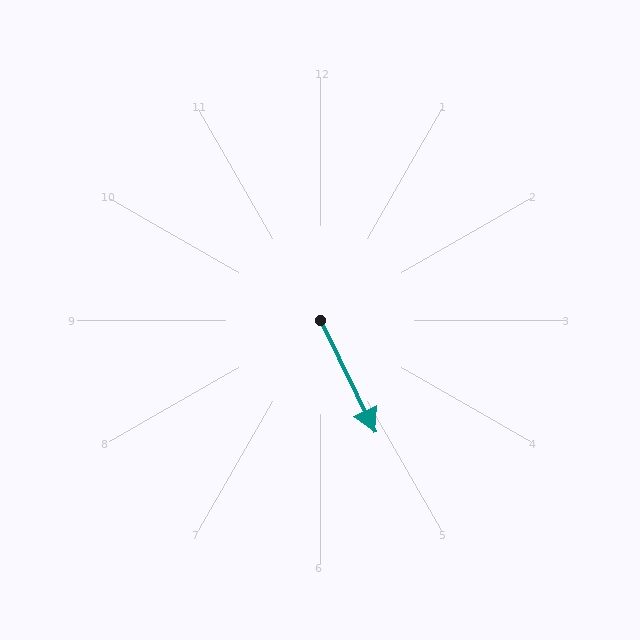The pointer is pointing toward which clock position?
Roughly 5 o'clock.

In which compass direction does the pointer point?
Southeast.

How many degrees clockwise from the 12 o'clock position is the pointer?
Approximately 154 degrees.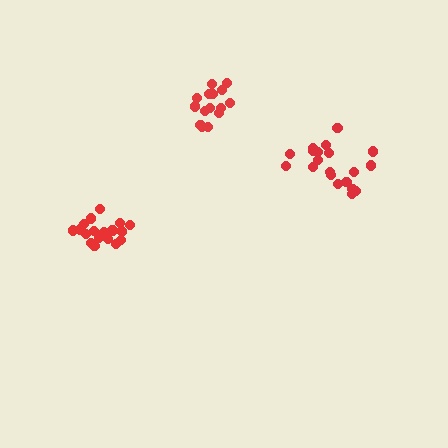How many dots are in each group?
Group 1: 15 dots, Group 2: 20 dots, Group 3: 18 dots (53 total).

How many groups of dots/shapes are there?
There are 3 groups.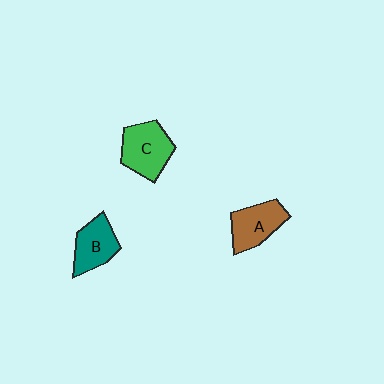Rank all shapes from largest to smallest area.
From largest to smallest: C (green), A (brown), B (teal).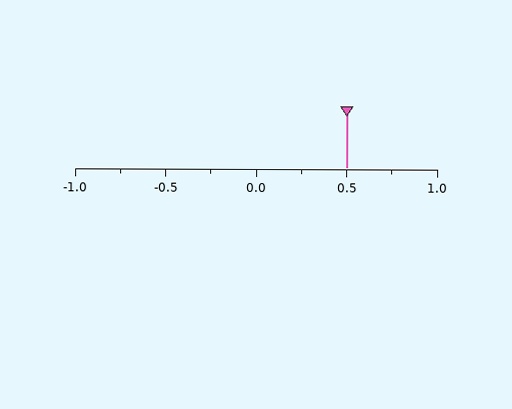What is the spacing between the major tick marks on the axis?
The major ticks are spaced 0.5 apart.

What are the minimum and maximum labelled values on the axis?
The axis runs from -1.0 to 1.0.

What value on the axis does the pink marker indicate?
The marker indicates approximately 0.5.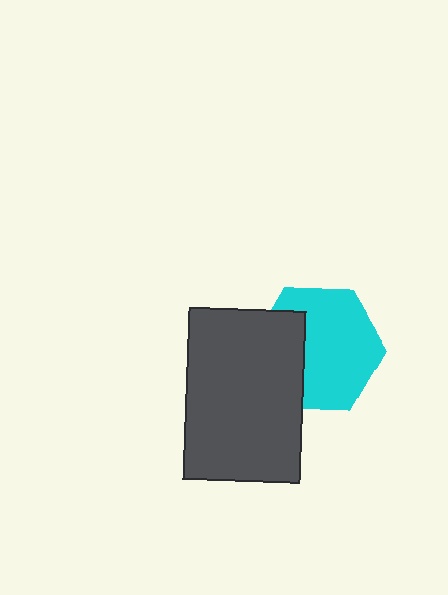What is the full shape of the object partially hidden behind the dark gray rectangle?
The partially hidden object is a cyan hexagon.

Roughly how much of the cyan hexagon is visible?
Most of it is visible (roughly 66%).